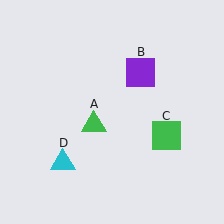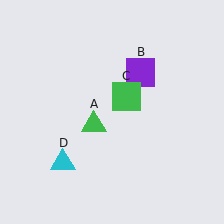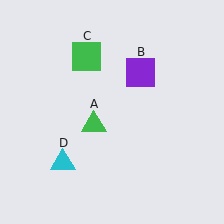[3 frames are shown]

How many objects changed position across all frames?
1 object changed position: green square (object C).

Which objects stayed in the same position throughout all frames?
Green triangle (object A) and purple square (object B) and cyan triangle (object D) remained stationary.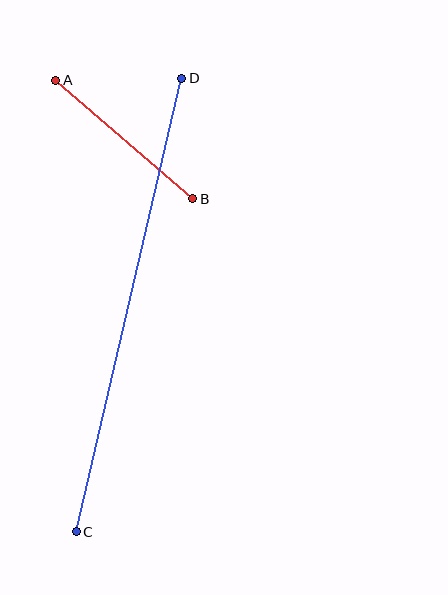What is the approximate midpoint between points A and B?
The midpoint is at approximately (124, 140) pixels.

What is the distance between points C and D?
The distance is approximately 466 pixels.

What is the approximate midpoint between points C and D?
The midpoint is at approximately (129, 305) pixels.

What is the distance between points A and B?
The distance is approximately 181 pixels.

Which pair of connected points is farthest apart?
Points C and D are farthest apart.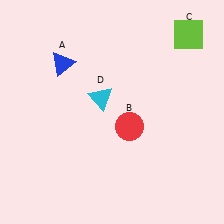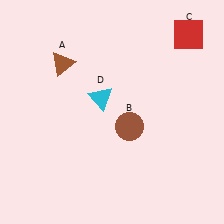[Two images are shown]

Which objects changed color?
A changed from blue to brown. B changed from red to brown. C changed from lime to red.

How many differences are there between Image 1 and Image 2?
There are 3 differences between the two images.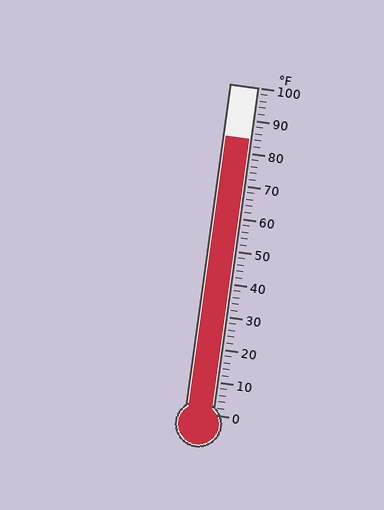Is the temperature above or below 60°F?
The temperature is above 60°F.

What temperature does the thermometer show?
The thermometer shows approximately 84°F.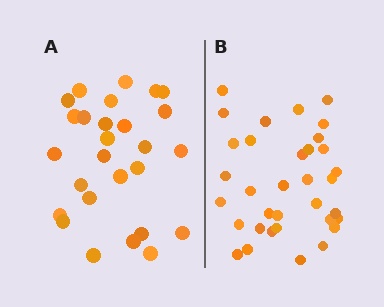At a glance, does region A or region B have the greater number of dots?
Region B (the right region) has more dots.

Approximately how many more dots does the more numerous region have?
Region B has roughly 8 or so more dots than region A.